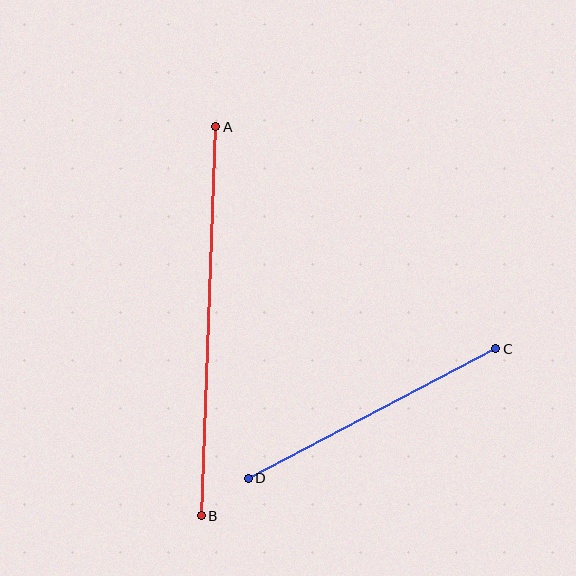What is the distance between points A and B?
The distance is approximately 389 pixels.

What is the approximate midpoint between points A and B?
The midpoint is at approximately (208, 321) pixels.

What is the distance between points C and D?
The distance is approximately 280 pixels.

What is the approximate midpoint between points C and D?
The midpoint is at approximately (372, 413) pixels.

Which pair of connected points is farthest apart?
Points A and B are farthest apart.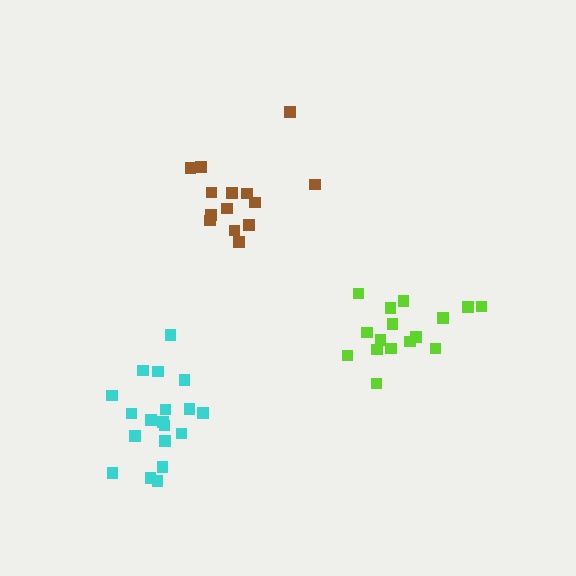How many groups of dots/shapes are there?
There are 3 groups.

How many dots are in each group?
Group 1: 14 dots, Group 2: 19 dots, Group 3: 16 dots (49 total).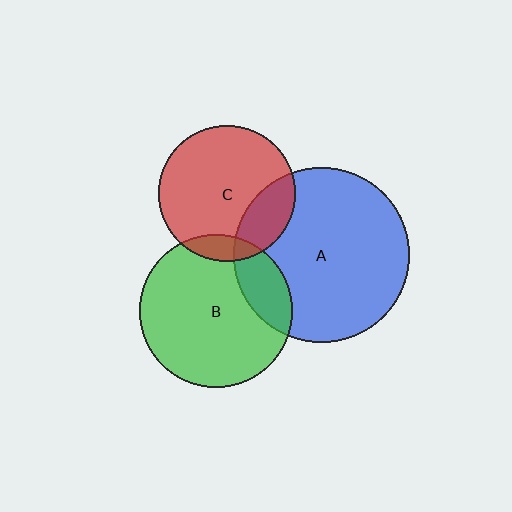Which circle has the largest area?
Circle A (blue).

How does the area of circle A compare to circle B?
Approximately 1.3 times.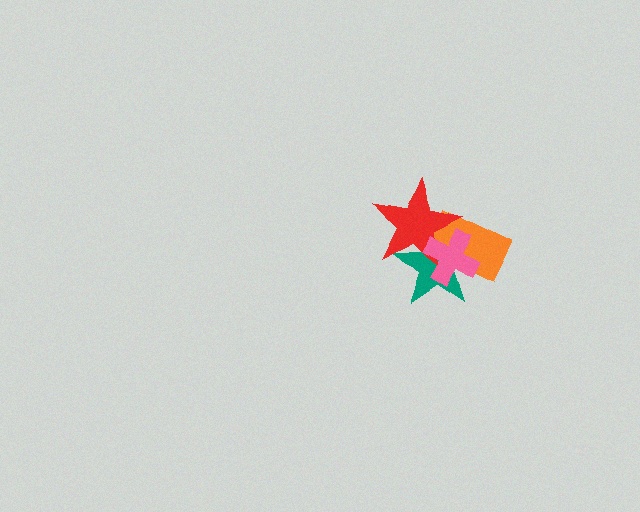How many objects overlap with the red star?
3 objects overlap with the red star.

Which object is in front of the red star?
The pink cross is in front of the red star.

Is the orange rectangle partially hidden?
Yes, it is partially covered by another shape.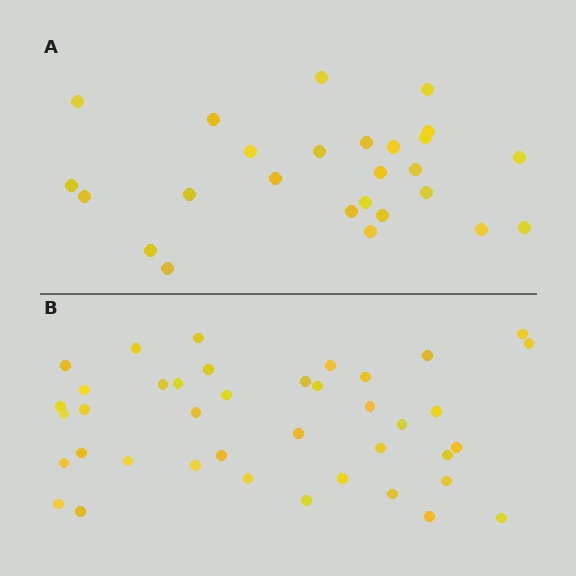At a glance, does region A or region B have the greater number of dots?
Region B (the bottom region) has more dots.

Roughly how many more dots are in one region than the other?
Region B has approximately 15 more dots than region A.